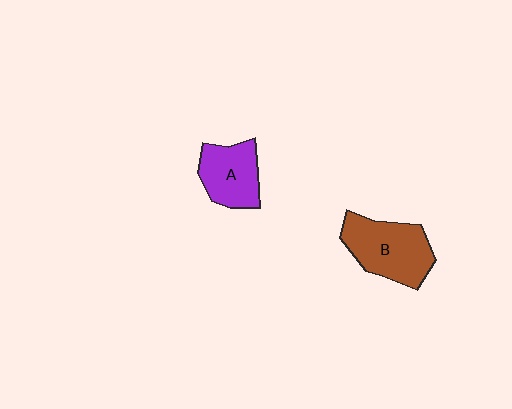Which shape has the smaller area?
Shape A (purple).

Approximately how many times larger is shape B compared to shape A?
Approximately 1.3 times.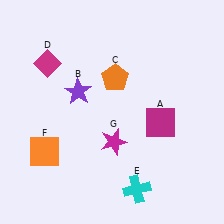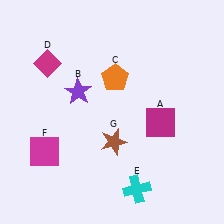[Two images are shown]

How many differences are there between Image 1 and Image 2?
There are 2 differences between the two images.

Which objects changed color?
F changed from orange to magenta. G changed from magenta to brown.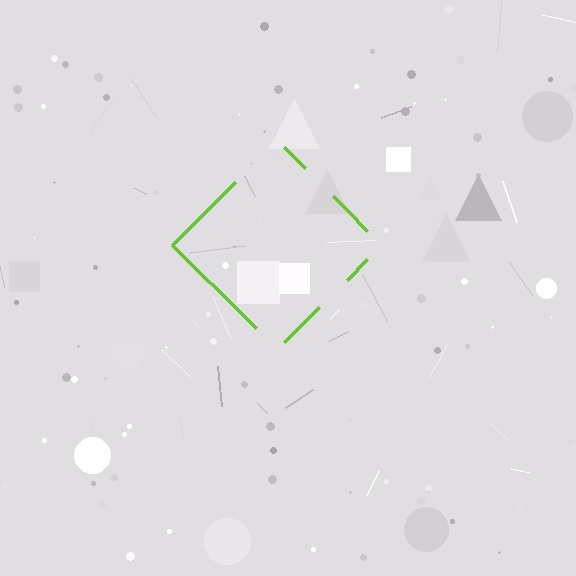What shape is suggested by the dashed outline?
The dashed outline suggests a diamond.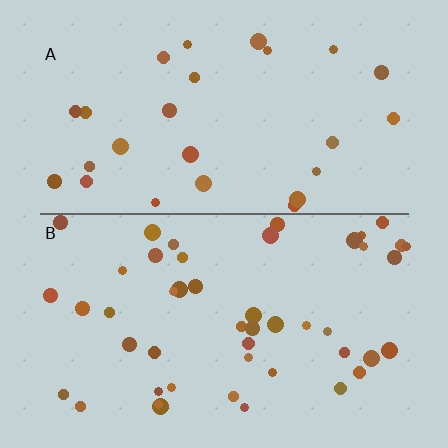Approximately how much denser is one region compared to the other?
Approximately 1.8× — region B over region A.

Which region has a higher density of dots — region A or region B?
B (the bottom).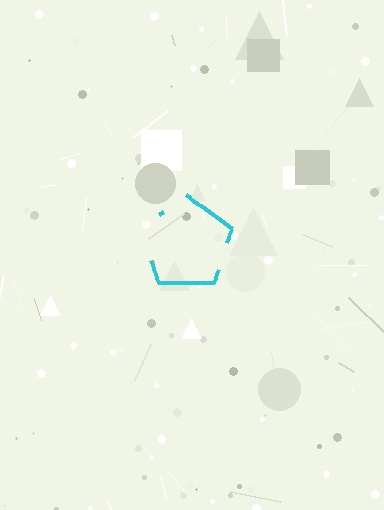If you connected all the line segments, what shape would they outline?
They would outline a pentagon.